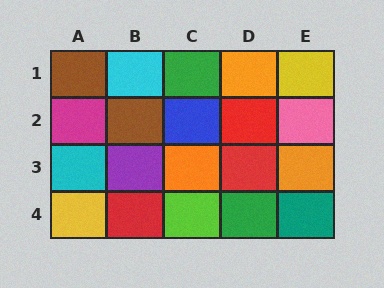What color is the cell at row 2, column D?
Red.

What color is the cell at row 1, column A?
Brown.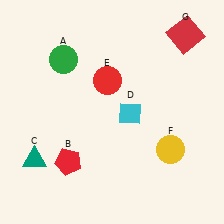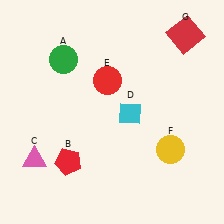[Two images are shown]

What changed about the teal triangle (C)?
In Image 1, C is teal. In Image 2, it changed to pink.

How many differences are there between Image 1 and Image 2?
There is 1 difference between the two images.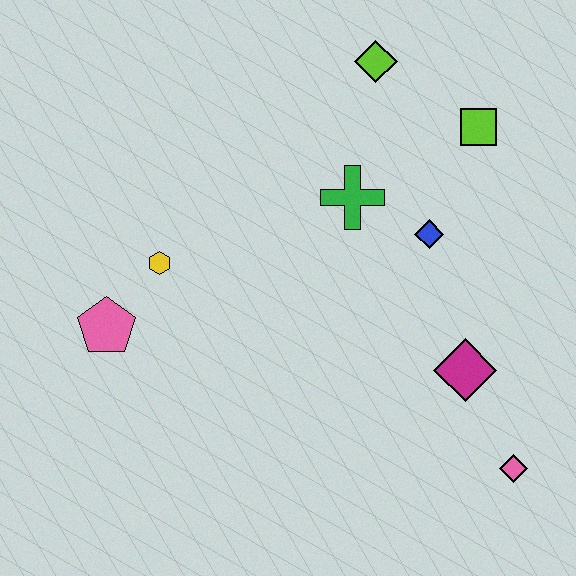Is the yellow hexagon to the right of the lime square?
No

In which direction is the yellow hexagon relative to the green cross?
The yellow hexagon is to the left of the green cross.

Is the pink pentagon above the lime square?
No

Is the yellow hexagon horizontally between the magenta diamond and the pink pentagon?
Yes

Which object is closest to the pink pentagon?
The yellow hexagon is closest to the pink pentagon.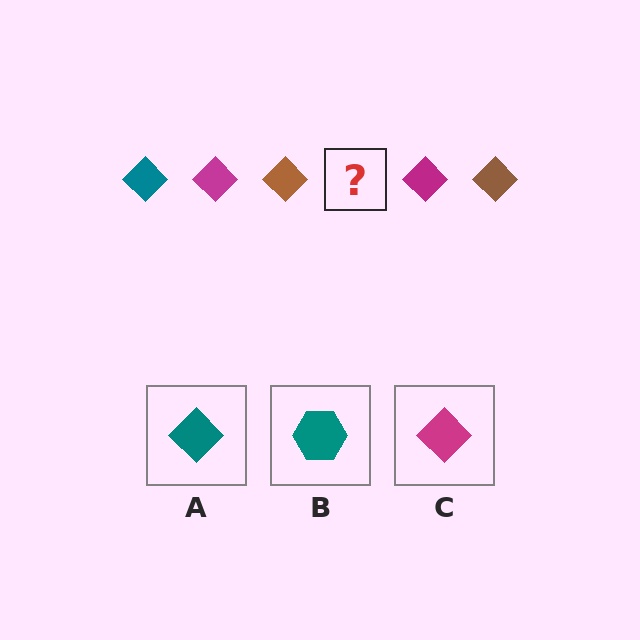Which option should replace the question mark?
Option A.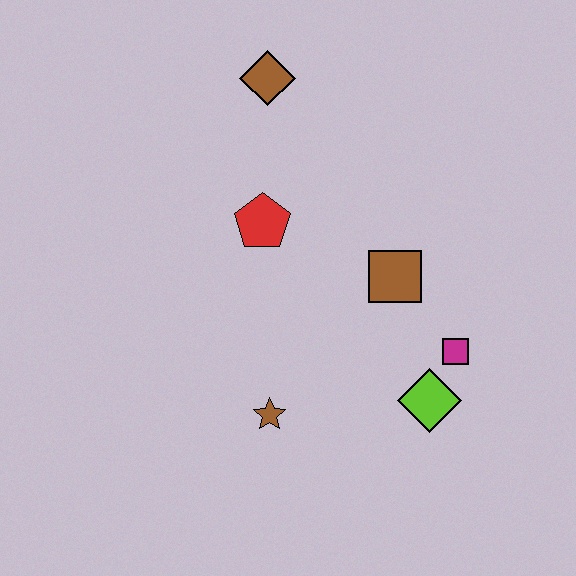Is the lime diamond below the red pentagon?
Yes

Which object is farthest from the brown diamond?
The lime diamond is farthest from the brown diamond.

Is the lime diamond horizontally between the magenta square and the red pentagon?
Yes